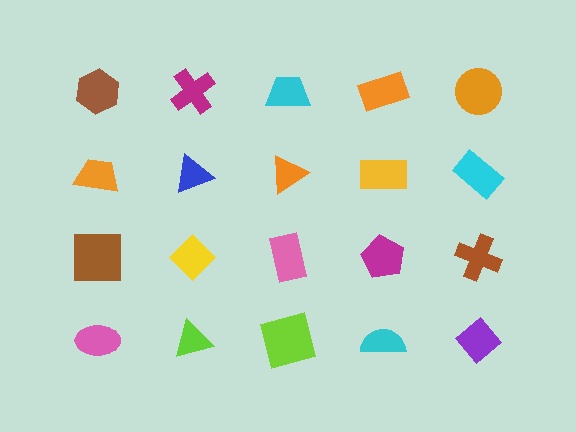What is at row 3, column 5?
A brown cross.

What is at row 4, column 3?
A lime square.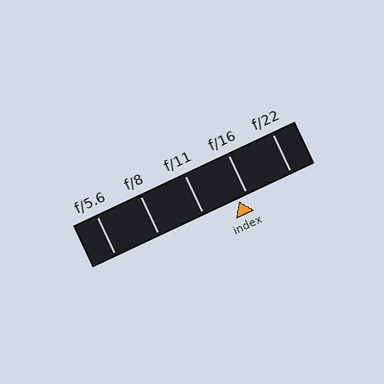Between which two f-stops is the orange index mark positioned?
The index mark is between f/11 and f/16.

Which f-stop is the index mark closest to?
The index mark is closest to f/16.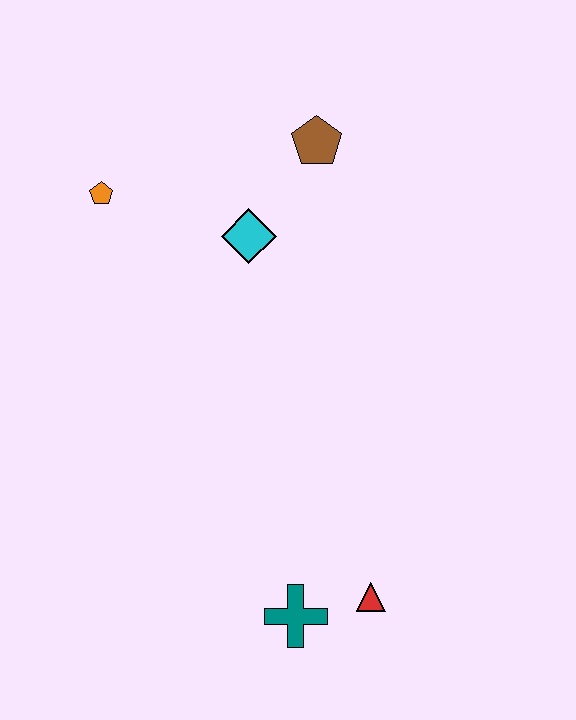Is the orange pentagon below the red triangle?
No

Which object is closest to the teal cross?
The red triangle is closest to the teal cross.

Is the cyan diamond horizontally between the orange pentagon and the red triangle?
Yes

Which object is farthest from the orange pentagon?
The red triangle is farthest from the orange pentagon.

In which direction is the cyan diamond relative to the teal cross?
The cyan diamond is above the teal cross.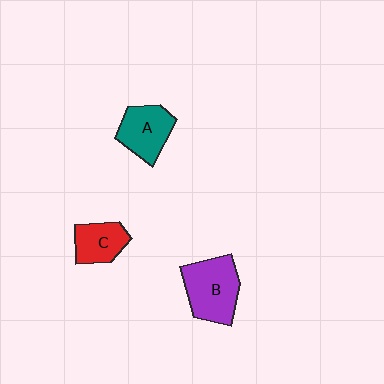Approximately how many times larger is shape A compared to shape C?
Approximately 1.2 times.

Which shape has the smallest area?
Shape C (red).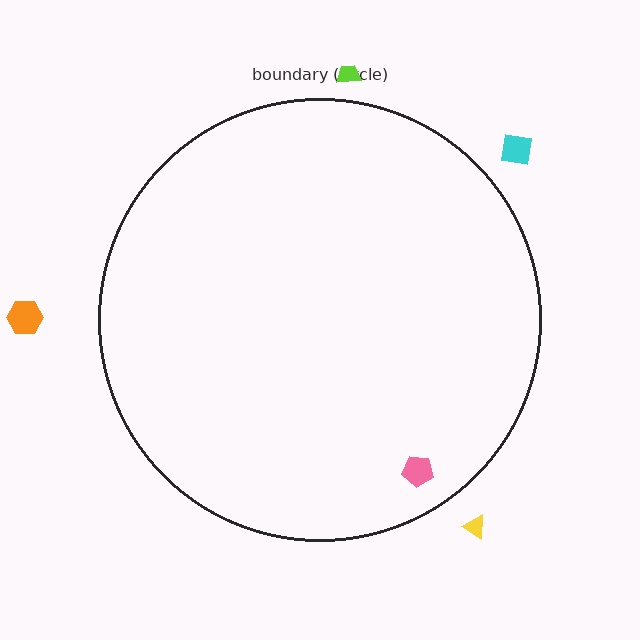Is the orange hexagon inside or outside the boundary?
Outside.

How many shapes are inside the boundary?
1 inside, 4 outside.